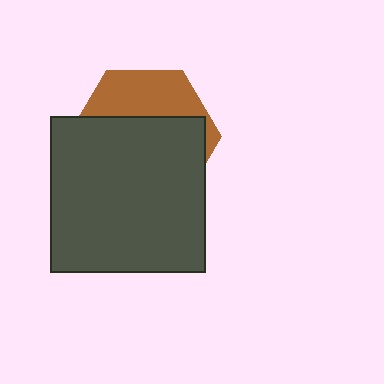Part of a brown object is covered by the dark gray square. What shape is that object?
It is a hexagon.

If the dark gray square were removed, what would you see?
You would see the complete brown hexagon.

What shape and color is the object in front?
The object in front is a dark gray square.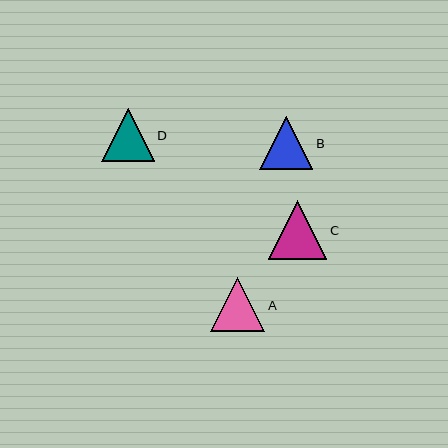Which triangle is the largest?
Triangle C is the largest with a size of approximately 58 pixels.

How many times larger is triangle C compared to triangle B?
Triangle C is approximately 1.1 times the size of triangle B.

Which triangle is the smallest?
Triangle B is the smallest with a size of approximately 53 pixels.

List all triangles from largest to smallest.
From largest to smallest: C, A, D, B.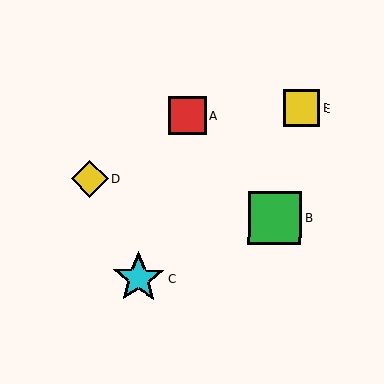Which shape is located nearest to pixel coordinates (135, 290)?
The cyan star (labeled C) at (139, 278) is nearest to that location.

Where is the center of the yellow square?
The center of the yellow square is at (301, 108).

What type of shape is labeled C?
Shape C is a cyan star.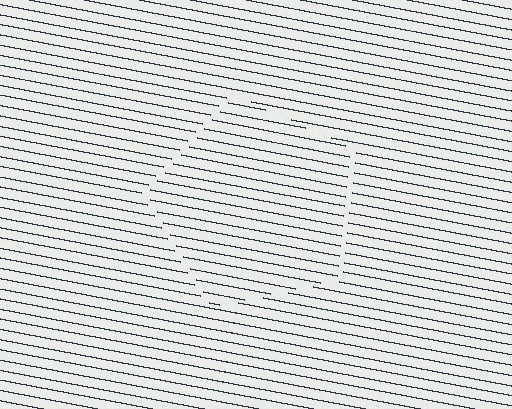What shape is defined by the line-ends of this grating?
An illusory pentagon. The interior of the shape contains the same grating, shifted by half a period — the contour is defined by the phase discontinuity where line-ends from the inner and outer gratings abut.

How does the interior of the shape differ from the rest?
The interior of the shape contains the same grating, shifted by half a period — the contour is defined by the phase discontinuity where line-ends from the inner and outer gratings abut.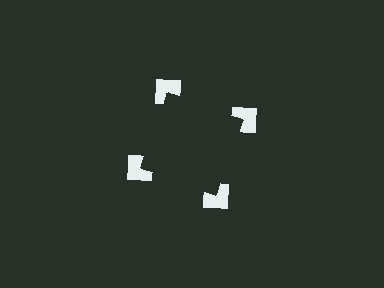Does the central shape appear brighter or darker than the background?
It typically appears slightly darker than the background, even though no actual brightness change is drawn.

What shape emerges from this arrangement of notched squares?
An illusory square — its edges are inferred from the aligned wedge cuts in the notched squares, not physically drawn.